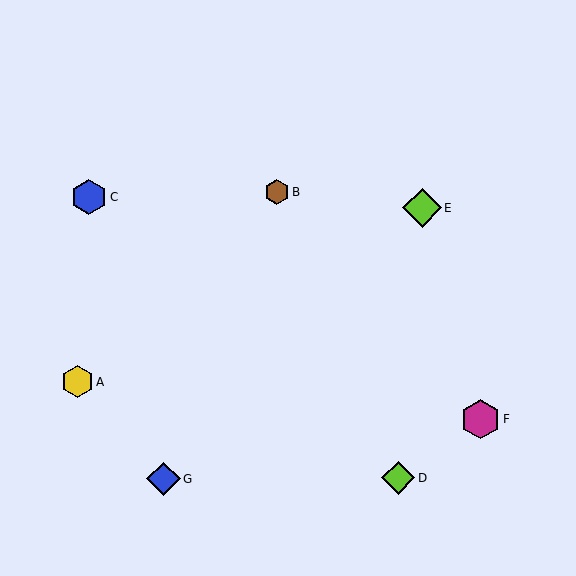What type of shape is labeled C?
Shape C is a blue hexagon.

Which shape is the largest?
The magenta hexagon (labeled F) is the largest.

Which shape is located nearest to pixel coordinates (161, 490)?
The blue diamond (labeled G) at (163, 479) is nearest to that location.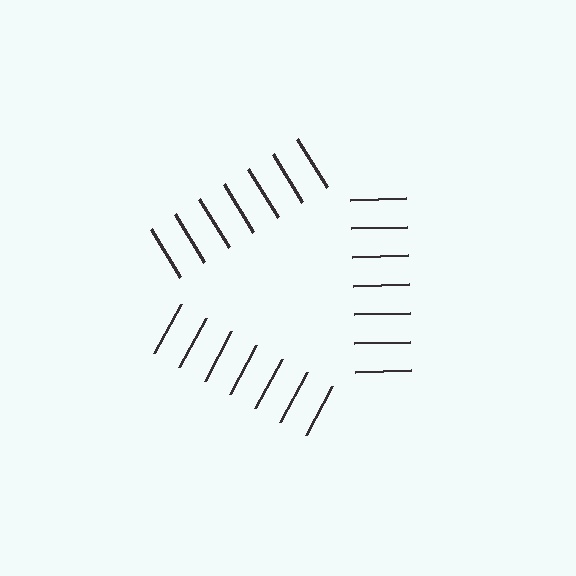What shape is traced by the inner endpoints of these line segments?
An illusory triangle — the line segments terminate on its edges but no continuous stroke is drawn.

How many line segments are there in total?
21 — 7 along each of the 3 edges.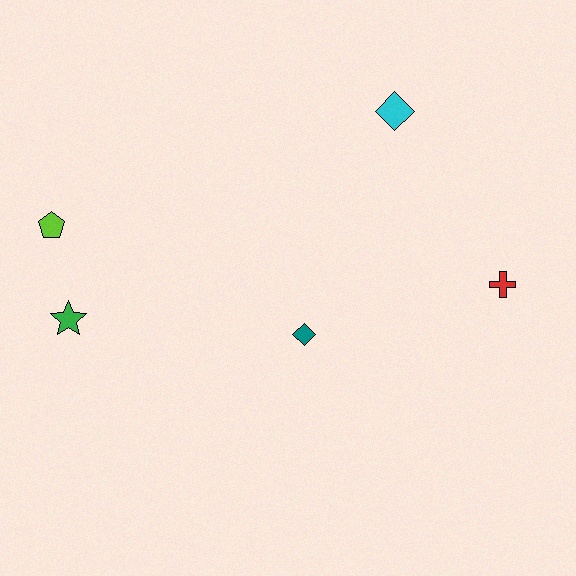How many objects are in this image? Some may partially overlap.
There are 5 objects.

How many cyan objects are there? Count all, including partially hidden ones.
There is 1 cyan object.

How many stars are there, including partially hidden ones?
There is 1 star.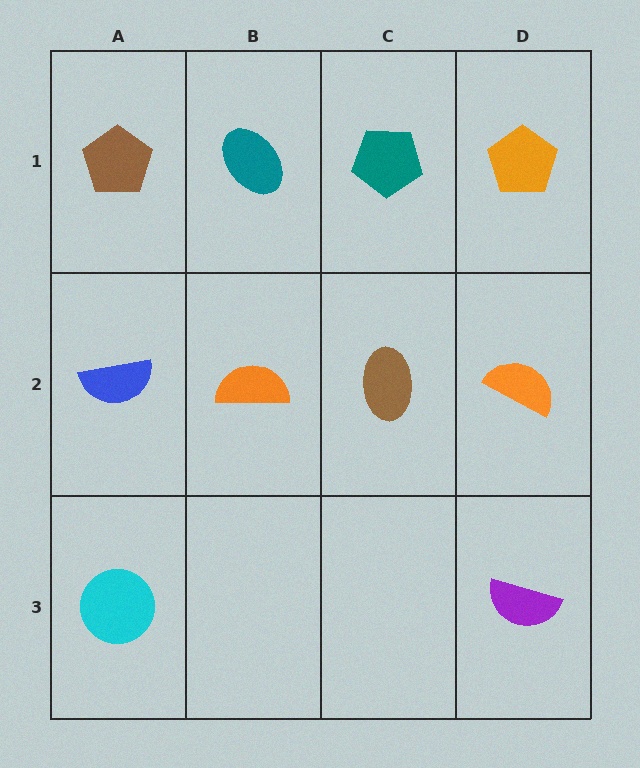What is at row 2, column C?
A brown ellipse.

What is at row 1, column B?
A teal ellipse.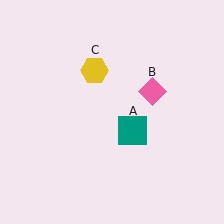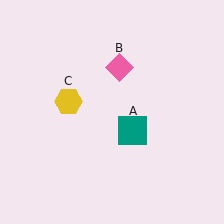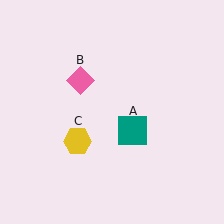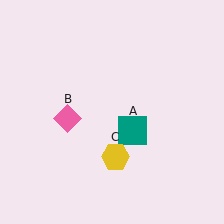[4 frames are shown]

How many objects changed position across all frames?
2 objects changed position: pink diamond (object B), yellow hexagon (object C).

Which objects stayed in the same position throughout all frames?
Teal square (object A) remained stationary.